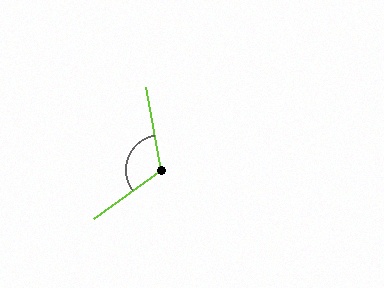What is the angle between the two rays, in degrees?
Approximately 116 degrees.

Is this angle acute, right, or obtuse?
It is obtuse.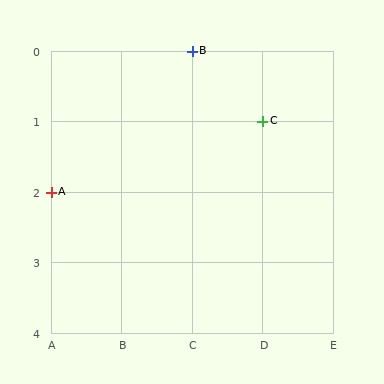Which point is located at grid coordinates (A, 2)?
Point A is at (A, 2).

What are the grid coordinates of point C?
Point C is at grid coordinates (D, 1).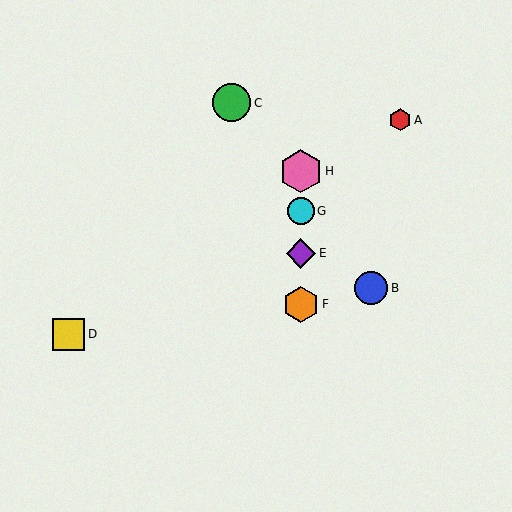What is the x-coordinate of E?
Object E is at x≈301.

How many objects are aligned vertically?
4 objects (E, F, G, H) are aligned vertically.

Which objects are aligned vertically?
Objects E, F, G, H are aligned vertically.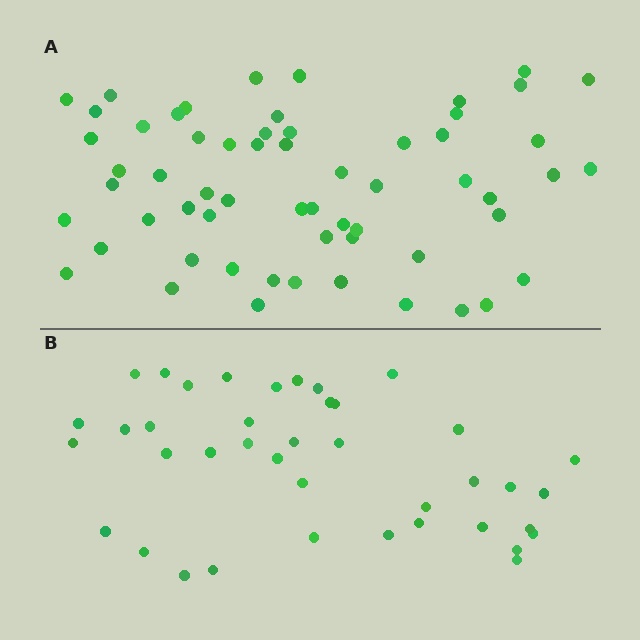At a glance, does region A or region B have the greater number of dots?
Region A (the top region) has more dots.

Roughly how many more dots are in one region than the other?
Region A has approximately 20 more dots than region B.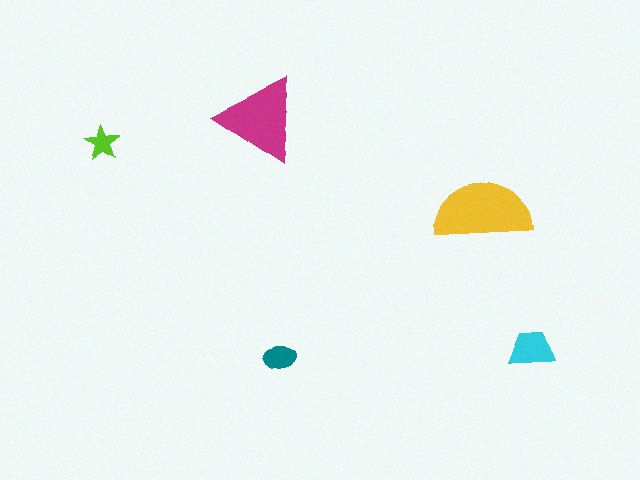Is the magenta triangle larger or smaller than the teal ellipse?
Larger.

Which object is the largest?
The yellow semicircle.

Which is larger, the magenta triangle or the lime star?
The magenta triangle.